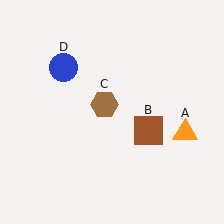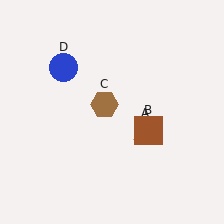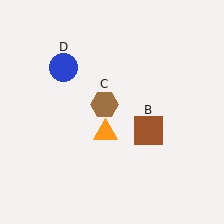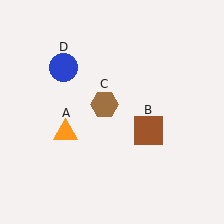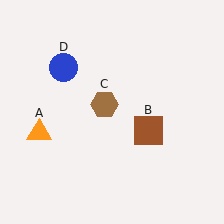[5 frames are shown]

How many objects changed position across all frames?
1 object changed position: orange triangle (object A).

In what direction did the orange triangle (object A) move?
The orange triangle (object A) moved left.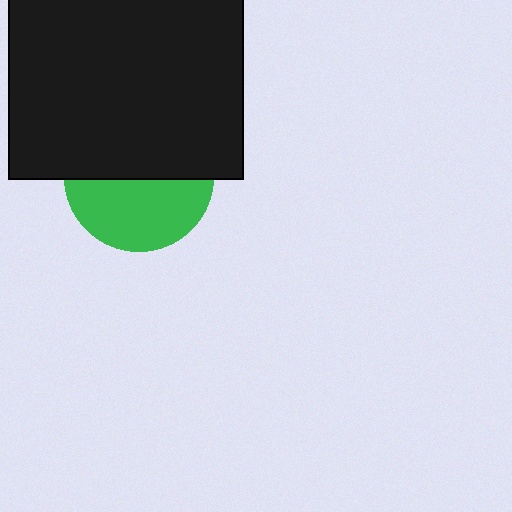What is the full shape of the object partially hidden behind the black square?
The partially hidden object is a green circle.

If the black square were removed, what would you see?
You would see the complete green circle.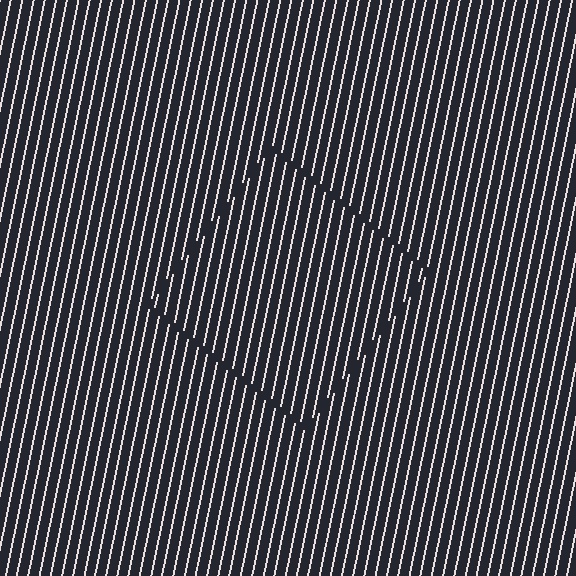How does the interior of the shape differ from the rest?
The interior of the shape contains the same grating, shifted by half a period — the contour is defined by the phase discontinuity where line-ends from the inner and outer gratings abut.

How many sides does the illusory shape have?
4 sides — the line-ends trace a square.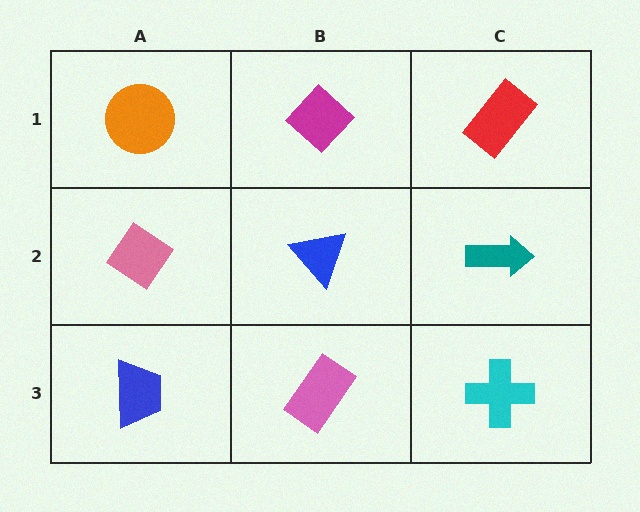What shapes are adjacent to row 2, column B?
A magenta diamond (row 1, column B), a pink rectangle (row 3, column B), a pink diamond (row 2, column A), a teal arrow (row 2, column C).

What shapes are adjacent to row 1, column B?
A blue triangle (row 2, column B), an orange circle (row 1, column A), a red rectangle (row 1, column C).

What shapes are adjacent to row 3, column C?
A teal arrow (row 2, column C), a pink rectangle (row 3, column B).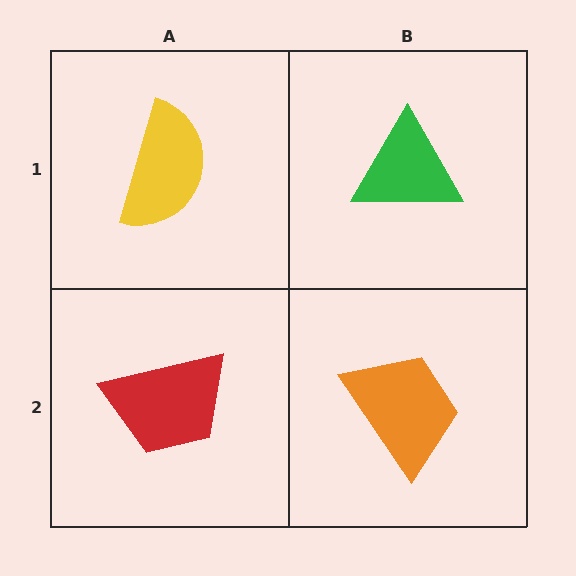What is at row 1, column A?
A yellow semicircle.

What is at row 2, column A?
A red trapezoid.